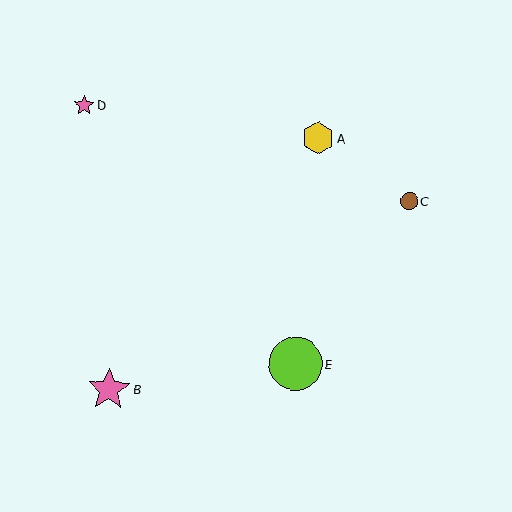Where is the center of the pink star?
The center of the pink star is at (84, 105).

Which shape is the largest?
The lime circle (labeled E) is the largest.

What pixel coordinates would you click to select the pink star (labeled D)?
Click at (84, 105) to select the pink star D.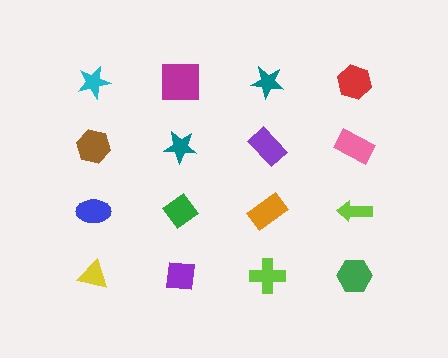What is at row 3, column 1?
A blue ellipse.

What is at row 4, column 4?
A green hexagon.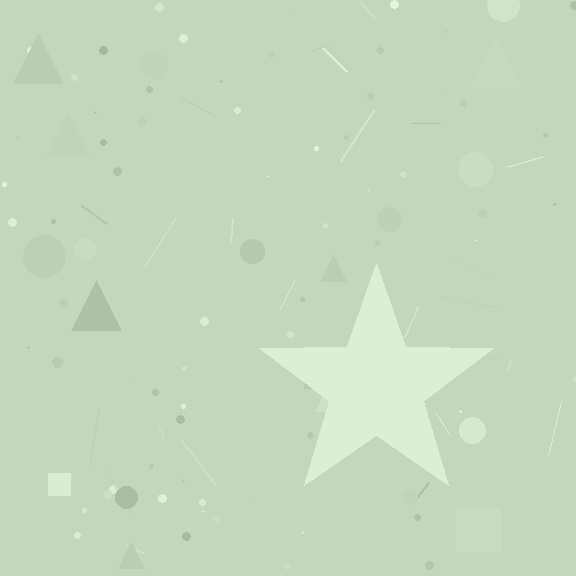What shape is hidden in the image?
A star is hidden in the image.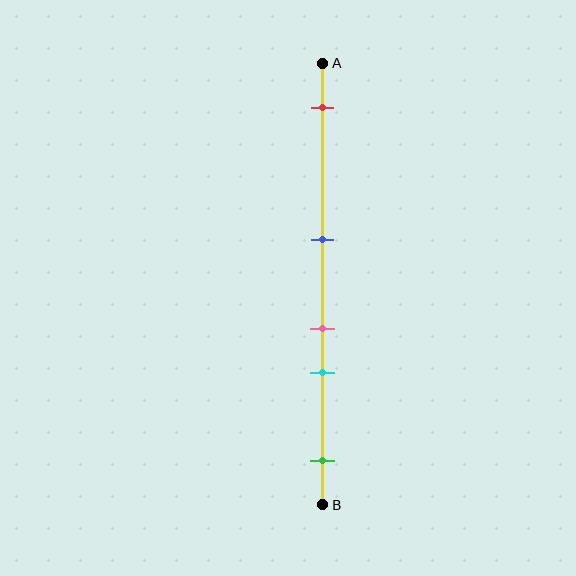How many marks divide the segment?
There are 5 marks dividing the segment.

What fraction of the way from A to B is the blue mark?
The blue mark is approximately 40% (0.4) of the way from A to B.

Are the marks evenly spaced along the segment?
No, the marks are not evenly spaced.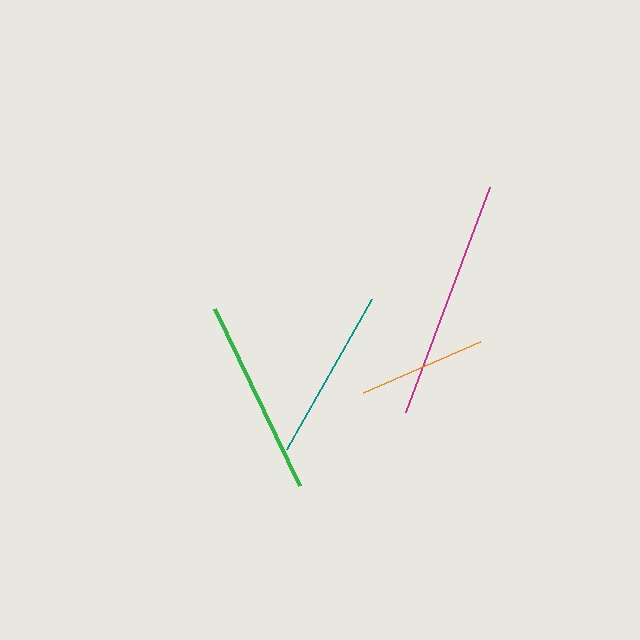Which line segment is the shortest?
The orange line is the shortest at approximately 128 pixels.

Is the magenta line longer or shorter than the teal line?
The magenta line is longer than the teal line.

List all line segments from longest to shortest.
From longest to shortest: magenta, green, teal, orange.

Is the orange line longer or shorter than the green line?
The green line is longer than the orange line.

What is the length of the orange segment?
The orange segment is approximately 128 pixels long.